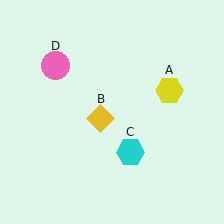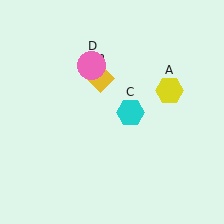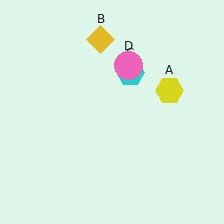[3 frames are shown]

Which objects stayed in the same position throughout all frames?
Yellow hexagon (object A) remained stationary.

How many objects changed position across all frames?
3 objects changed position: yellow diamond (object B), cyan hexagon (object C), pink circle (object D).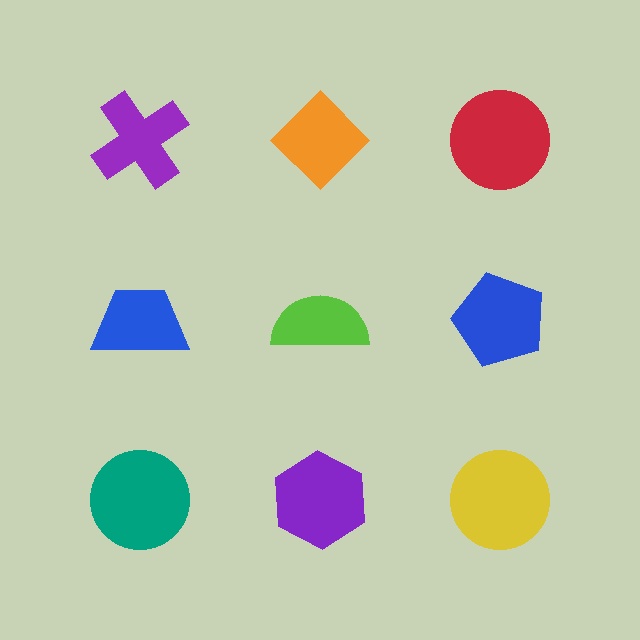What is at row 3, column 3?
A yellow circle.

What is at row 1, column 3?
A red circle.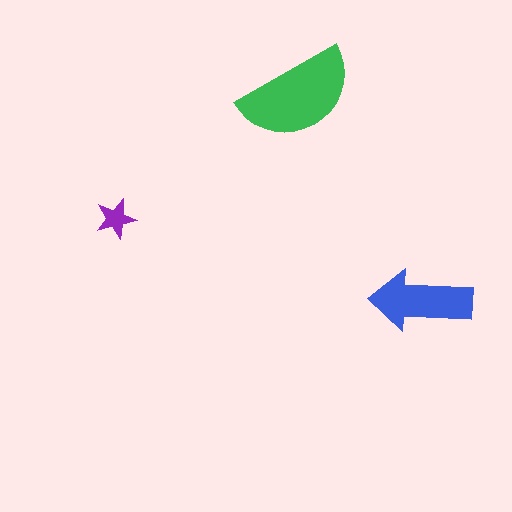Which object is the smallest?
The purple star.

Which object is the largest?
The green semicircle.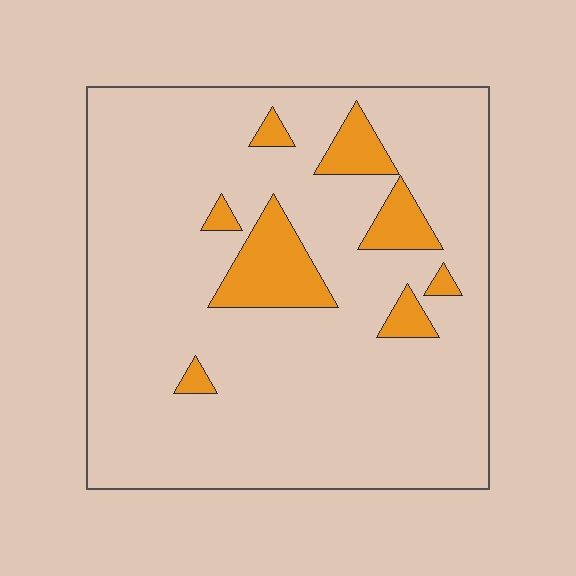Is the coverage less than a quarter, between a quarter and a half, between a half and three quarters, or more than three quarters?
Less than a quarter.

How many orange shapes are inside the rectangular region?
8.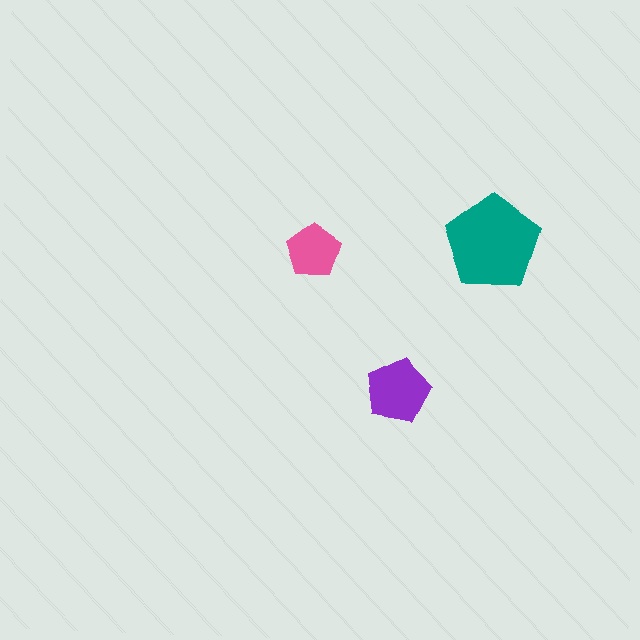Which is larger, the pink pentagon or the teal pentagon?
The teal one.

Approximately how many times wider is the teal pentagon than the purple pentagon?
About 1.5 times wider.